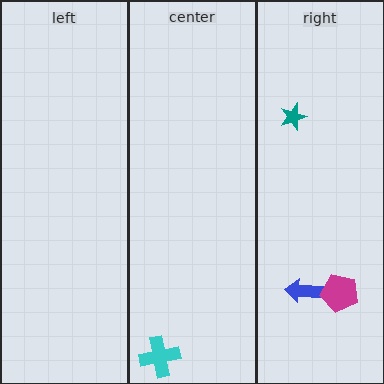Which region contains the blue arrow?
The right region.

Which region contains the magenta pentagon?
The right region.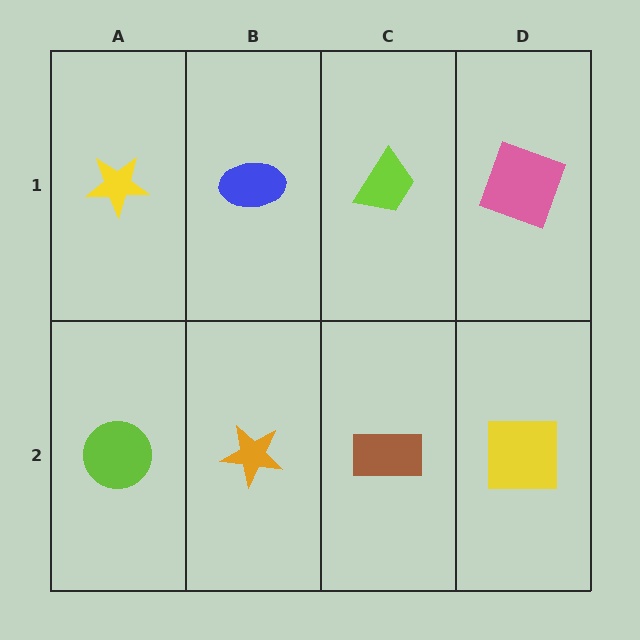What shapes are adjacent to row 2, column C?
A lime trapezoid (row 1, column C), an orange star (row 2, column B), a yellow square (row 2, column D).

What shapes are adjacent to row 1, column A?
A lime circle (row 2, column A), a blue ellipse (row 1, column B).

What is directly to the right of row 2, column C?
A yellow square.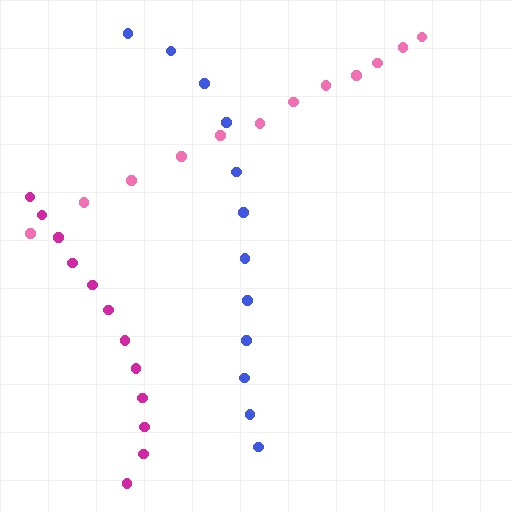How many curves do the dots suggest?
There are 3 distinct paths.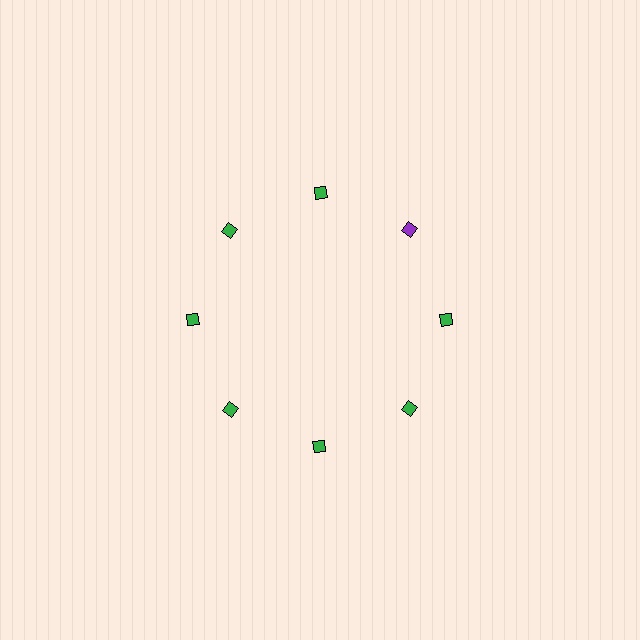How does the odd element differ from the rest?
It has a different color: purple instead of green.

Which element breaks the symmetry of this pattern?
The purple diamond at roughly the 2 o'clock position breaks the symmetry. All other shapes are green diamonds.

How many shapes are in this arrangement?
There are 8 shapes arranged in a ring pattern.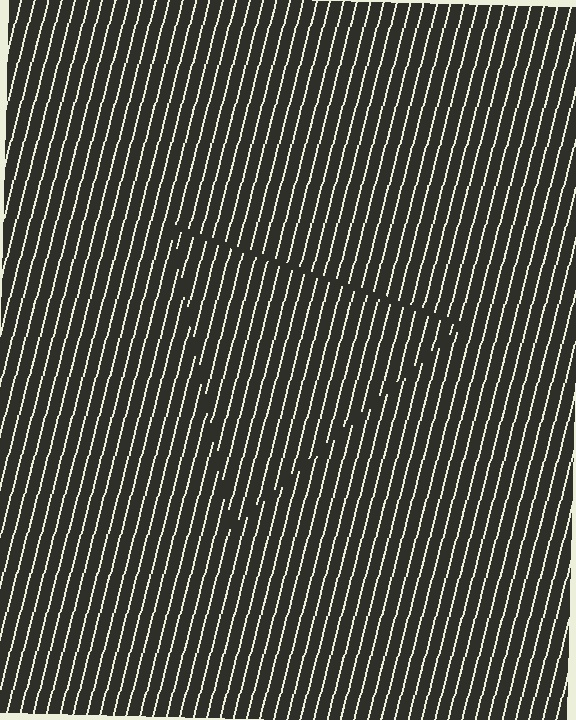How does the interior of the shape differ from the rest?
The interior of the shape contains the same grating, shifted by half a period — the contour is defined by the phase discontinuity where line-ends from the inner and outer gratings abut.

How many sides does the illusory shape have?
3 sides — the line-ends trace a triangle.